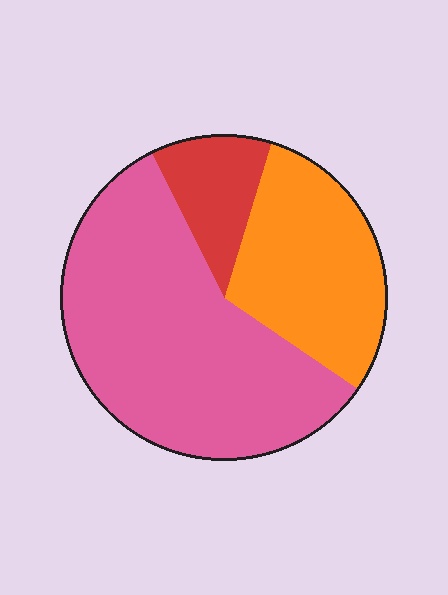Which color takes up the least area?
Red, at roughly 10%.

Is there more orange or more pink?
Pink.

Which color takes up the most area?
Pink, at roughly 60%.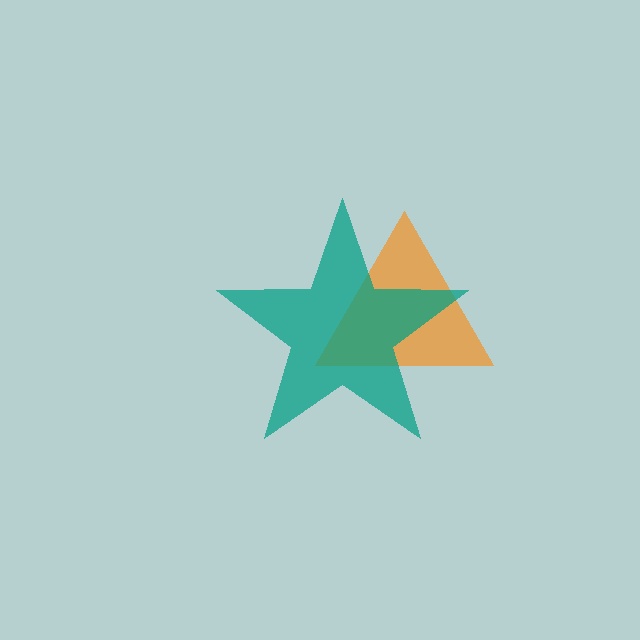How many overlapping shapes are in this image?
There are 2 overlapping shapes in the image.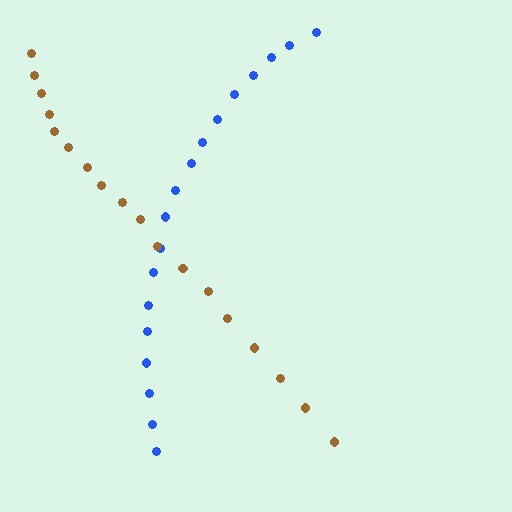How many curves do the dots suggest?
There are 2 distinct paths.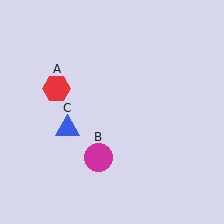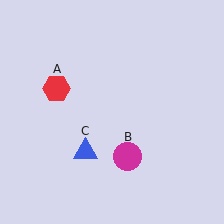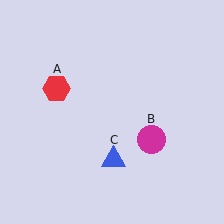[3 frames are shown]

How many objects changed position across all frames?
2 objects changed position: magenta circle (object B), blue triangle (object C).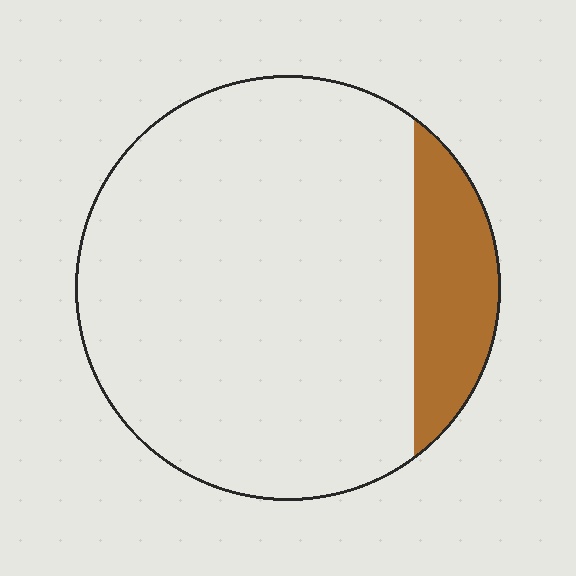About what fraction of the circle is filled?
About one sixth (1/6).